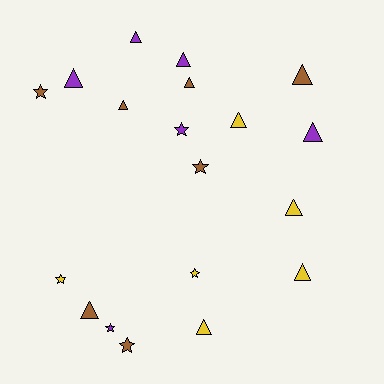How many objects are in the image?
There are 19 objects.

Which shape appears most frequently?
Triangle, with 12 objects.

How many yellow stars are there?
There are 2 yellow stars.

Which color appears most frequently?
Brown, with 7 objects.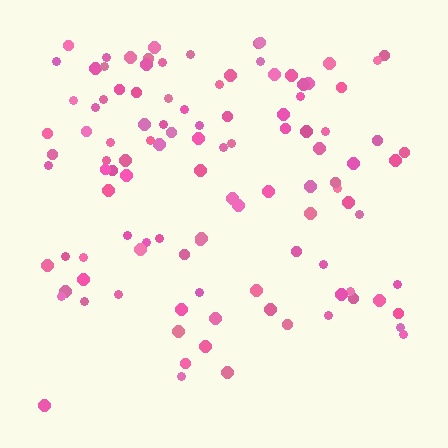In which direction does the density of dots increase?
From bottom to top, with the top side densest.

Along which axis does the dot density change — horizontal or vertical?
Vertical.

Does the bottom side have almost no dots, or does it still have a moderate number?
Still a moderate number, just noticeably fewer than the top.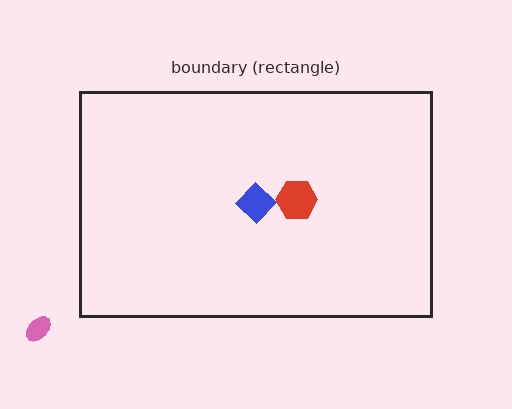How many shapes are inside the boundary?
2 inside, 1 outside.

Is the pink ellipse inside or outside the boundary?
Outside.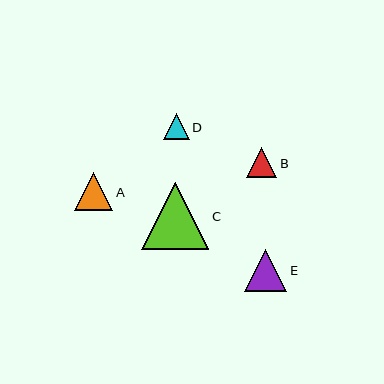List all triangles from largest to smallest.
From largest to smallest: C, E, A, B, D.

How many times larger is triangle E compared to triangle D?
Triangle E is approximately 1.6 times the size of triangle D.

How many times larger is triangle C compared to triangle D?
Triangle C is approximately 2.6 times the size of triangle D.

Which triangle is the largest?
Triangle C is the largest with a size of approximately 67 pixels.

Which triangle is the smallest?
Triangle D is the smallest with a size of approximately 26 pixels.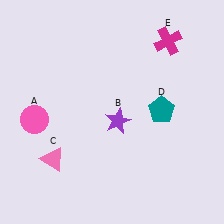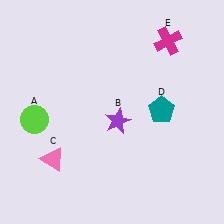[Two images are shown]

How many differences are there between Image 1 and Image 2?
There is 1 difference between the two images.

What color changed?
The circle (A) changed from pink in Image 1 to lime in Image 2.